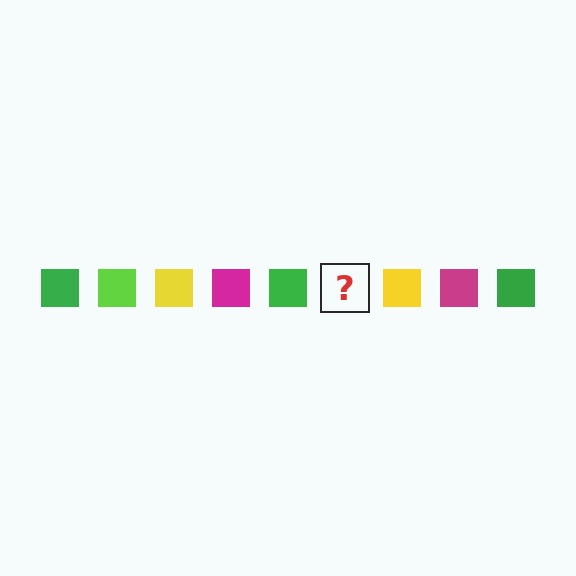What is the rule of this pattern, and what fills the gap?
The rule is that the pattern cycles through green, lime, yellow, magenta squares. The gap should be filled with a lime square.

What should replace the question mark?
The question mark should be replaced with a lime square.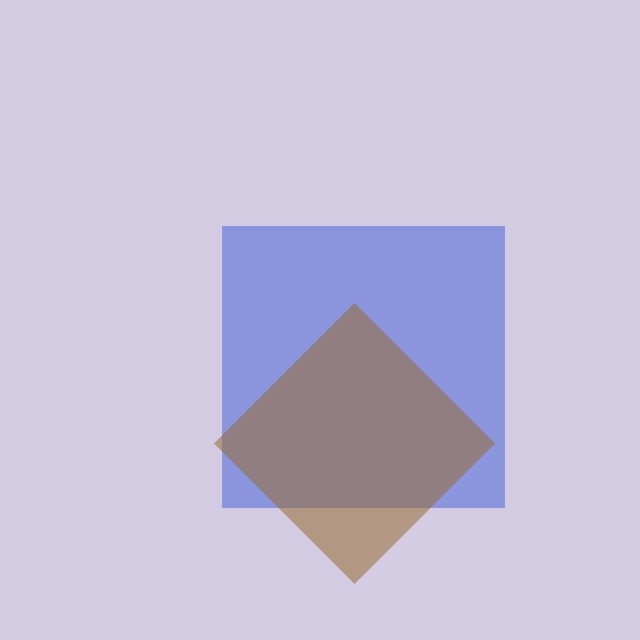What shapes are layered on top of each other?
The layered shapes are: a blue square, a brown diamond.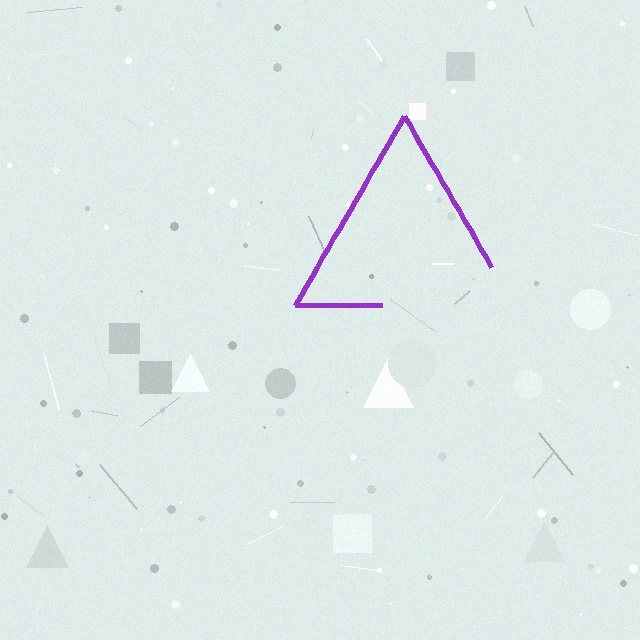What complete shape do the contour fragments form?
The contour fragments form a triangle.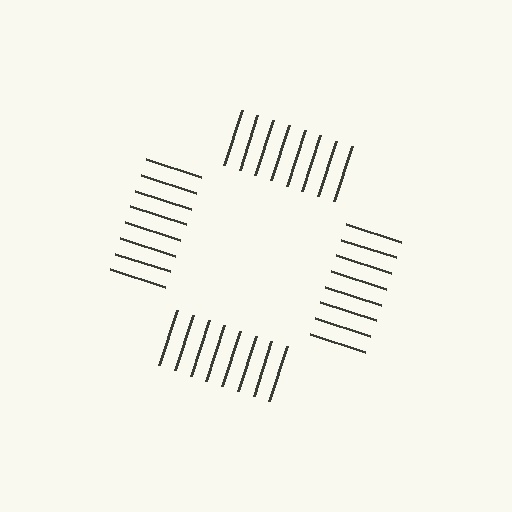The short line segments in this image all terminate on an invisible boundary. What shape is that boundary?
An illusory square — the line segments terminate on its edges but no continuous stroke is drawn.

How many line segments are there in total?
32 — 8 along each of the 4 edges.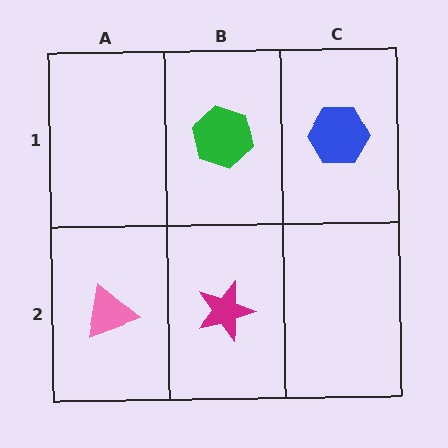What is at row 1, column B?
A green hexagon.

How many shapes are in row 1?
2 shapes.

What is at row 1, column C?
A blue hexagon.